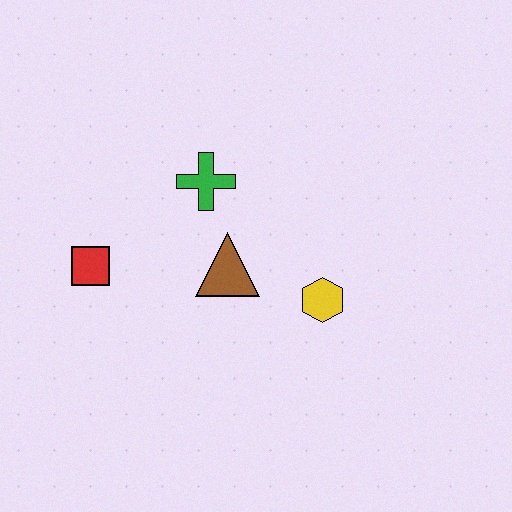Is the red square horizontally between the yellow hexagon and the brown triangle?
No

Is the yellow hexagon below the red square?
Yes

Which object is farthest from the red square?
The yellow hexagon is farthest from the red square.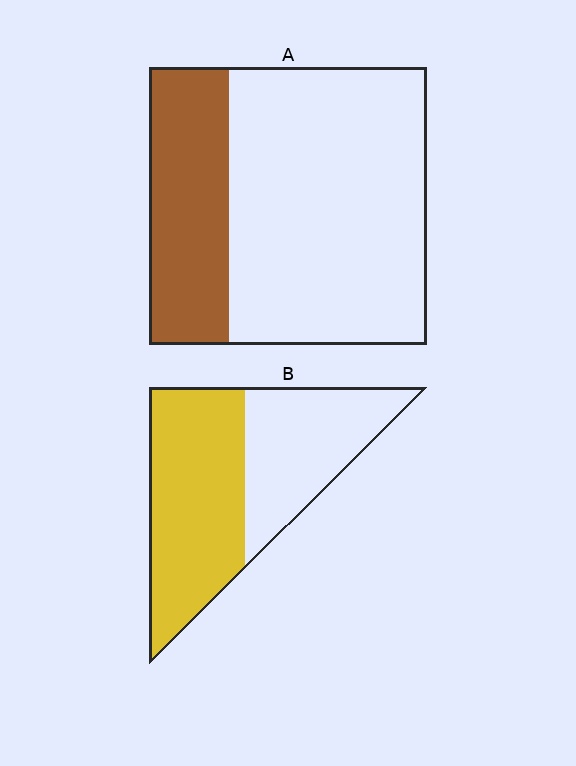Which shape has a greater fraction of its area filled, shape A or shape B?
Shape B.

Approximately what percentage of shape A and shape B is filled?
A is approximately 30% and B is approximately 55%.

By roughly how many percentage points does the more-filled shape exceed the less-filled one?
By roughly 30 percentage points (B over A).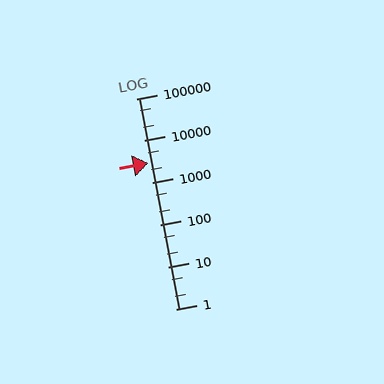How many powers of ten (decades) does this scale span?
The scale spans 5 decades, from 1 to 100000.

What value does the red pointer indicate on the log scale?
The pointer indicates approximately 3000.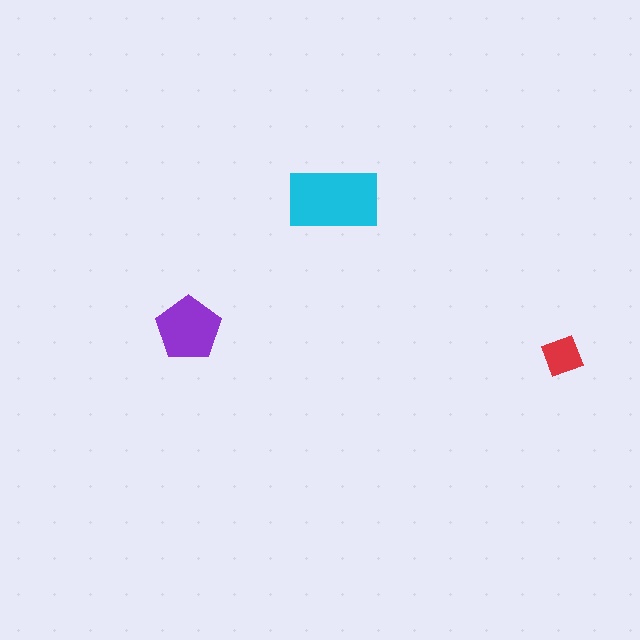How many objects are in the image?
There are 3 objects in the image.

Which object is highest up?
The cyan rectangle is topmost.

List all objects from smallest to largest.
The red square, the purple pentagon, the cyan rectangle.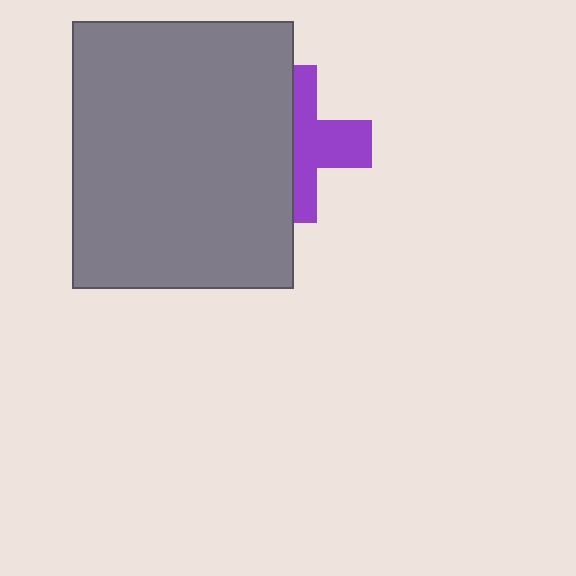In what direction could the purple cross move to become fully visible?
The purple cross could move right. That would shift it out from behind the gray rectangle entirely.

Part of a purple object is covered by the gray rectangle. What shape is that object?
It is a cross.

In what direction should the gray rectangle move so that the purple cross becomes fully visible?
The gray rectangle should move left. That is the shortest direction to clear the overlap and leave the purple cross fully visible.